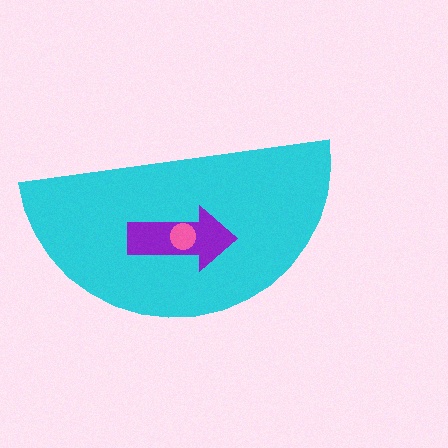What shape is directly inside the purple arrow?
The pink circle.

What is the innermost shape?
The pink circle.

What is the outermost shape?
The cyan semicircle.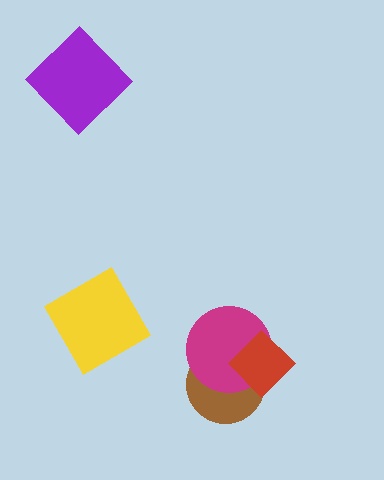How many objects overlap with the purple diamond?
0 objects overlap with the purple diamond.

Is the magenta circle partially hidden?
Yes, it is partially covered by another shape.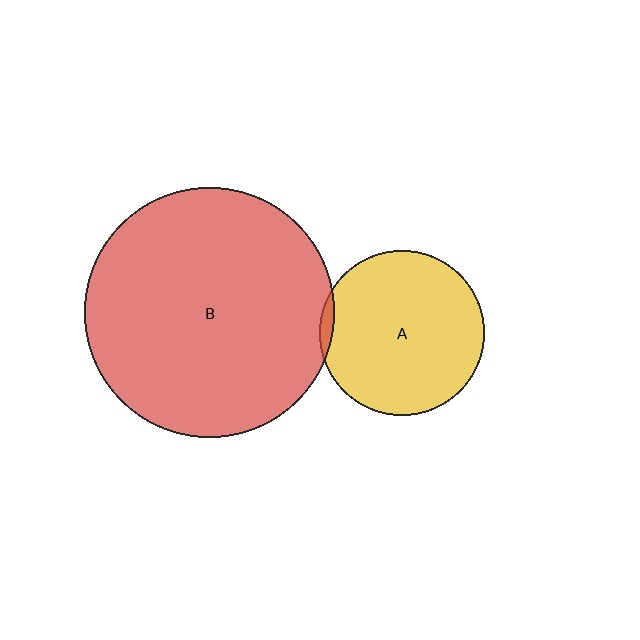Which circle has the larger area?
Circle B (red).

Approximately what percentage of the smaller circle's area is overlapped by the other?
Approximately 5%.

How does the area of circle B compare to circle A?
Approximately 2.3 times.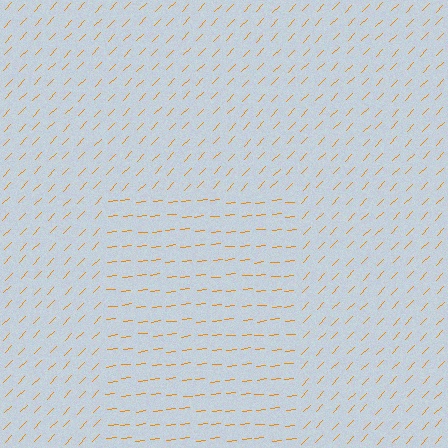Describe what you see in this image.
The image is filled with small orange line segments. A rectangle region in the image has lines oriented differently from the surrounding lines, creating a visible texture boundary.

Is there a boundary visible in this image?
Yes, there is a texture boundary formed by a change in line orientation.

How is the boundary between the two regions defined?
The boundary is defined purely by a change in line orientation (approximately 40 degrees difference). All lines are the same color and thickness.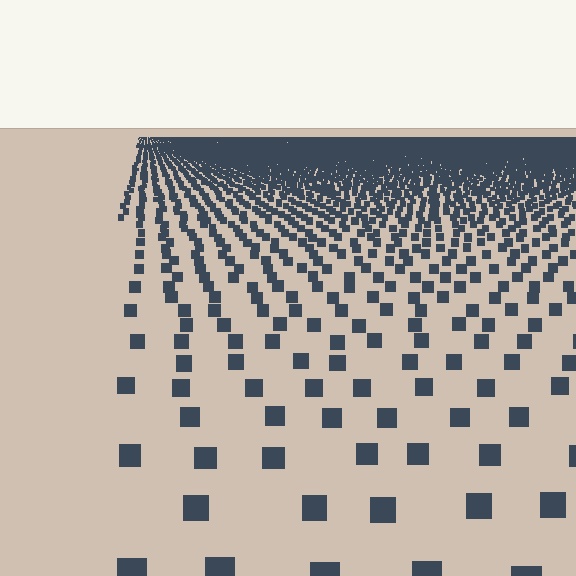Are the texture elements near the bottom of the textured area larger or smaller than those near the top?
Larger. Near the bottom, elements are closer to the viewer and appear at a bigger on-screen size.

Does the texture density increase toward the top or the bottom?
Density increases toward the top.